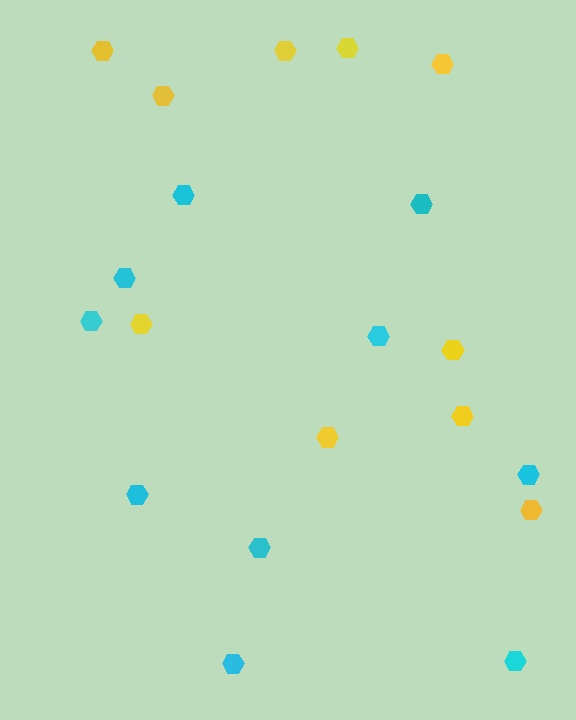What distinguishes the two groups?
There are 2 groups: one group of yellow hexagons (10) and one group of cyan hexagons (10).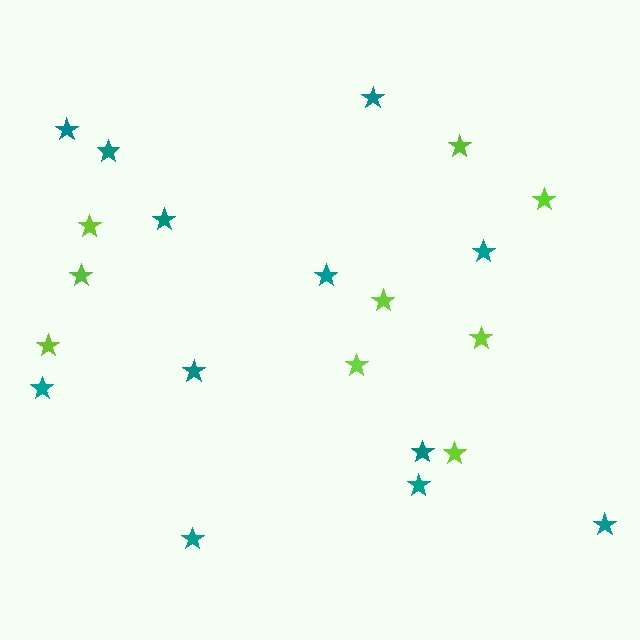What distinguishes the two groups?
There are 2 groups: one group of teal stars (12) and one group of lime stars (9).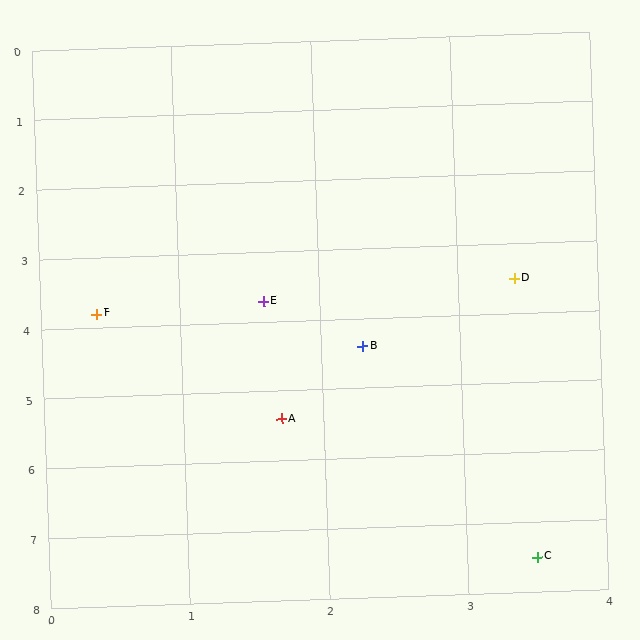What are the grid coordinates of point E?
Point E is at approximately (1.6, 3.7).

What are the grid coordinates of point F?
Point F is at approximately (0.4, 3.8).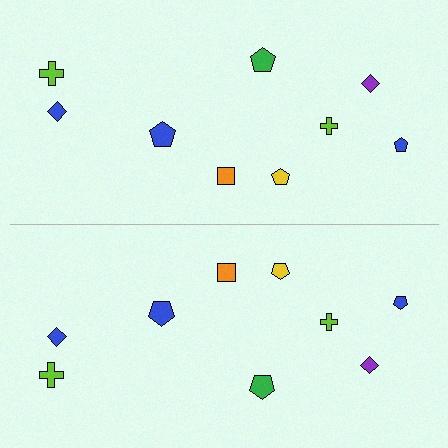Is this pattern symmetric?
Yes, this pattern has bilateral (reflection) symmetry.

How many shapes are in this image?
There are 18 shapes in this image.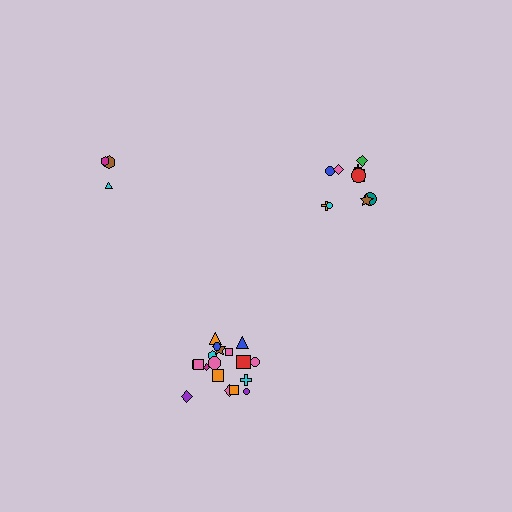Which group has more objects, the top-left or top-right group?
The top-right group.